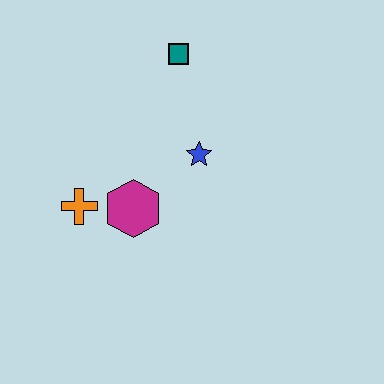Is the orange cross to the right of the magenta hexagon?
No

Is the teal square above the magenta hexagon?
Yes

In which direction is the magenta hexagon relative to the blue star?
The magenta hexagon is to the left of the blue star.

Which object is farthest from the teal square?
The orange cross is farthest from the teal square.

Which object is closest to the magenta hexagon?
The orange cross is closest to the magenta hexagon.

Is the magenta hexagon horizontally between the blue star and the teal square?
No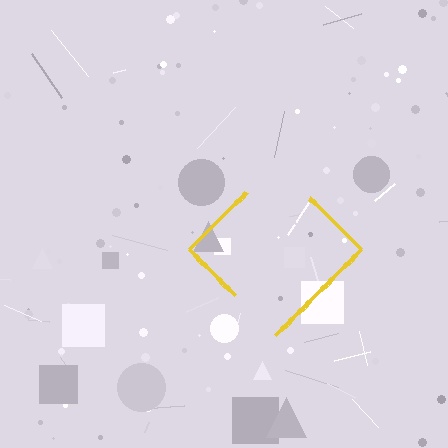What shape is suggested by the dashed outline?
The dashed outline suggests a diamond.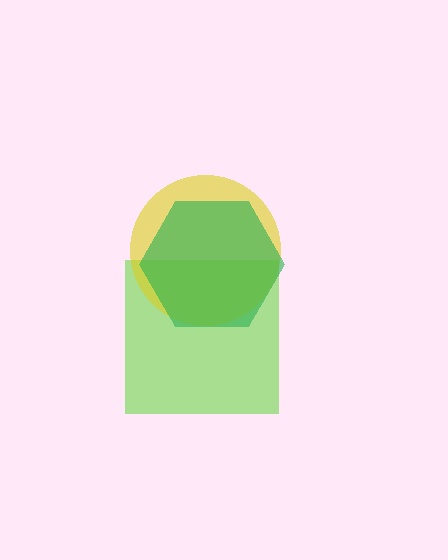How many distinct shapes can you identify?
There are 3 distinct shapes: a lime square, a yellow circle, a green hexagon.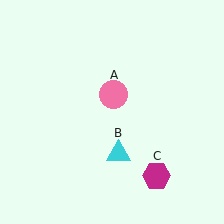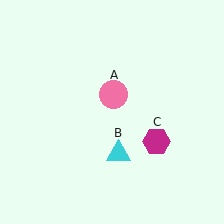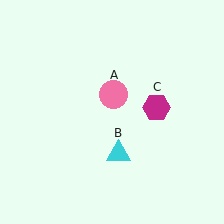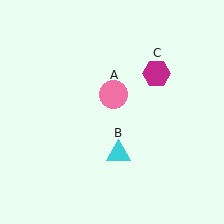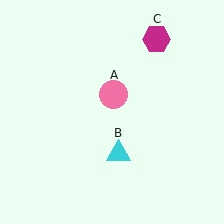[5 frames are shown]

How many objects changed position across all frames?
1 object changed position: magenta hexagon (object C).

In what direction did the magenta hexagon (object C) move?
The magenta hexagon (object C) moved up.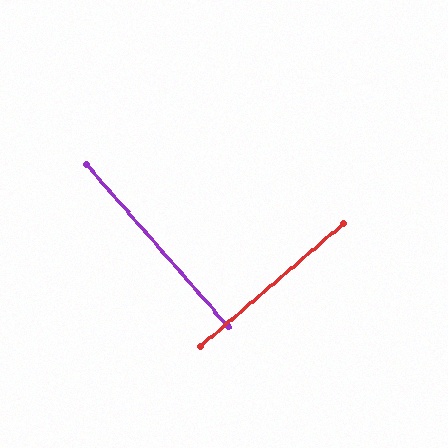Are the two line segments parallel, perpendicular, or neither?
Perpendicular — they meet at approximately 89°.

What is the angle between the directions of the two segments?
Approximately 89 degrees.